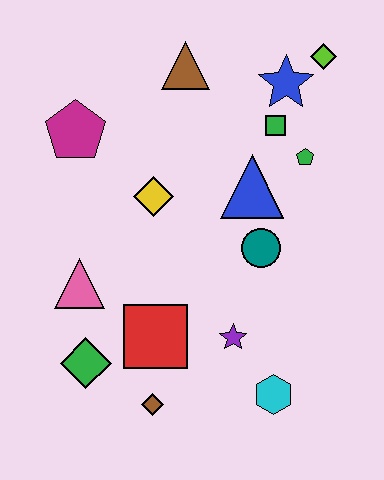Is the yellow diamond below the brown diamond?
No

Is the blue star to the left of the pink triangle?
No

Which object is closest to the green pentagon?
The green square is closest to the green pentagon.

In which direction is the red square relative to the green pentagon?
The red square is below the green pentagon.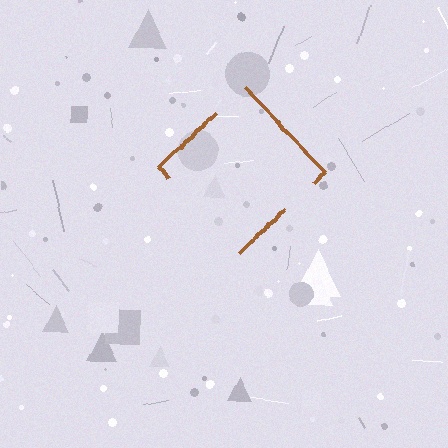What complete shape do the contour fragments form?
The contour fragments form a diamond.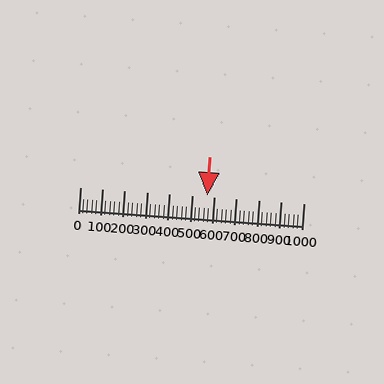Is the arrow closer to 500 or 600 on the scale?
The arrow is closer to 600.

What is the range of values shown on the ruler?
The ruler shows values from 0 to 1000.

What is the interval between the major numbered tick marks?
The major tick marks are spaced 100 units apart.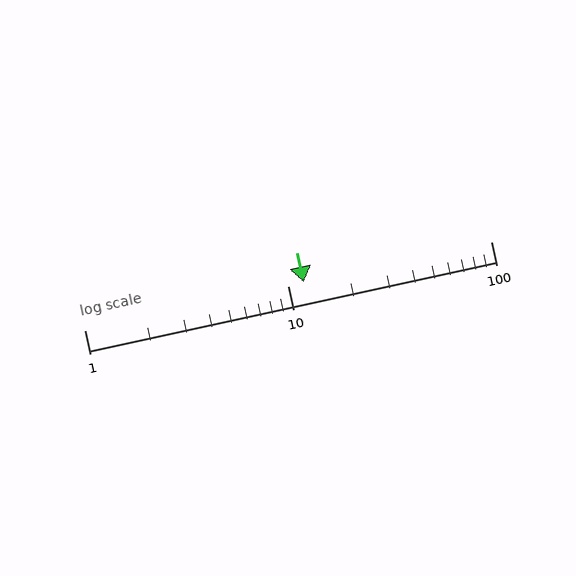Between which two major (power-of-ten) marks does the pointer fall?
The pointer is between 10 and 100.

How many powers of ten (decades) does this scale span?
The scale spans 2 decades, from 1 to 100.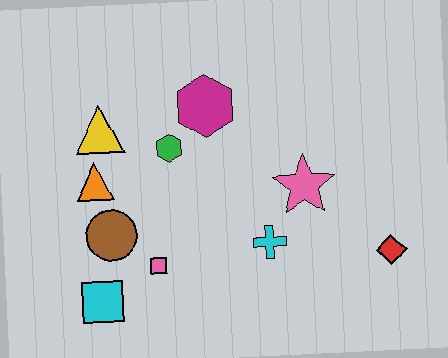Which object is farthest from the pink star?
The cyan square is farthest from the pink star.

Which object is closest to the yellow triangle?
The orange triangle is closest to the yellow triangle.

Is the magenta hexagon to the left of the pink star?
Yes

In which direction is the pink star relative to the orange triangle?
The pink star is to the right of the orange triangle.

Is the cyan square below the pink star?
Yes